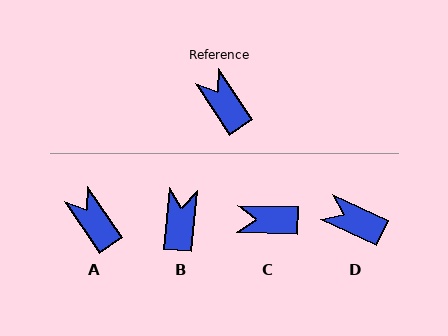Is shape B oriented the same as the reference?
No, it is off by about 39 degrees.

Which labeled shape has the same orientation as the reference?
A.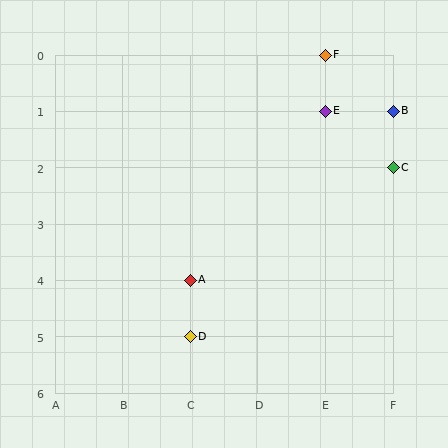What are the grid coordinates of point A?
Point A is at grid coordinates (C, 4).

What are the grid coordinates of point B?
Point B is at grid coordinates (F, 1).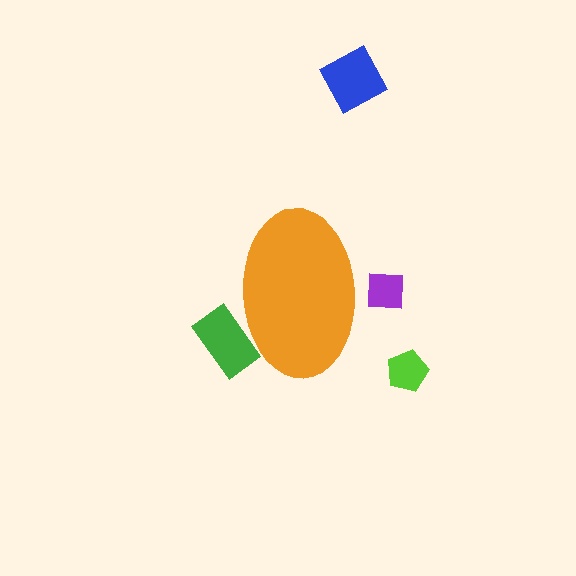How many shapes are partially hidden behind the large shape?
2 shapes are partially hidden.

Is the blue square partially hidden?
No, the blue square is fully visible.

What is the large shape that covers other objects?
An orange ellipse.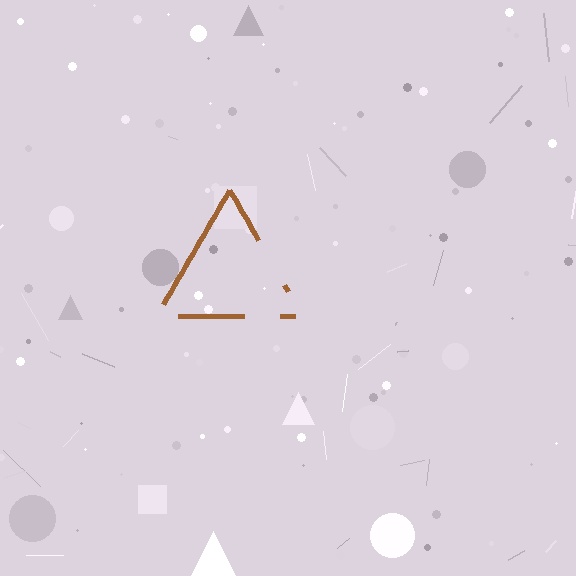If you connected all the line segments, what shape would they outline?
They would outline a triangle.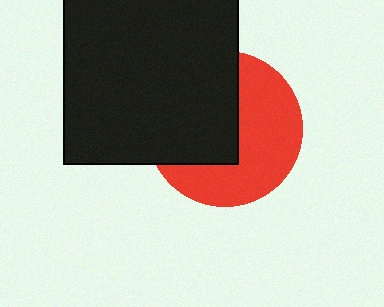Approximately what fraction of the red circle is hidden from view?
Roughly 48% of the red circle is hidden behind the black square.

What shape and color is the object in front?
The object in front is a black square.